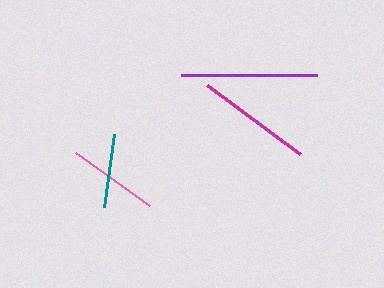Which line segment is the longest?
The purple line is the longest at approximately 136 pixels.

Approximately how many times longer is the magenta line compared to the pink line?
The magenta line is approximately 1.3 times the length of the pink line.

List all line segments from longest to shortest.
From longest to shortest: purple, magenta, pink, teal.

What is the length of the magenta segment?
The magenta segment is approximately 115 pixels long.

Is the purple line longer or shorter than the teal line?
The purple line is longer than the teal line.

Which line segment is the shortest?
The teal line is the shortest at approximately 74 pixels.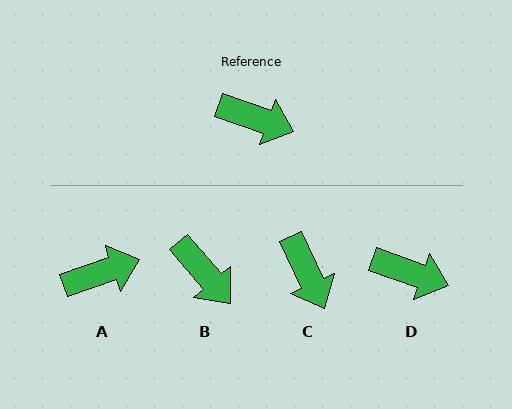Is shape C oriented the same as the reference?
No, it is off by about 46 degrees.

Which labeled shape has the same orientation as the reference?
D.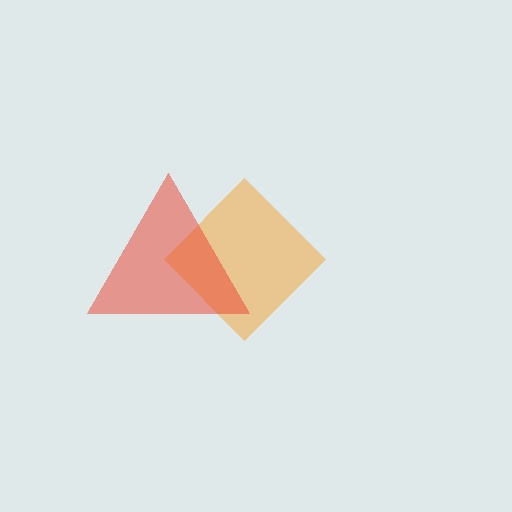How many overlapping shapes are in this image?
There are 2 overlapping shapes in the image.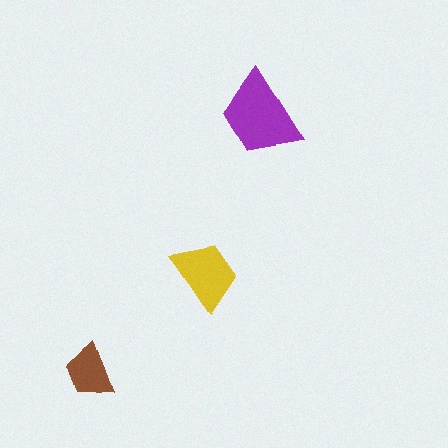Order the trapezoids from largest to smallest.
the purple one, the yellow one, the brown one.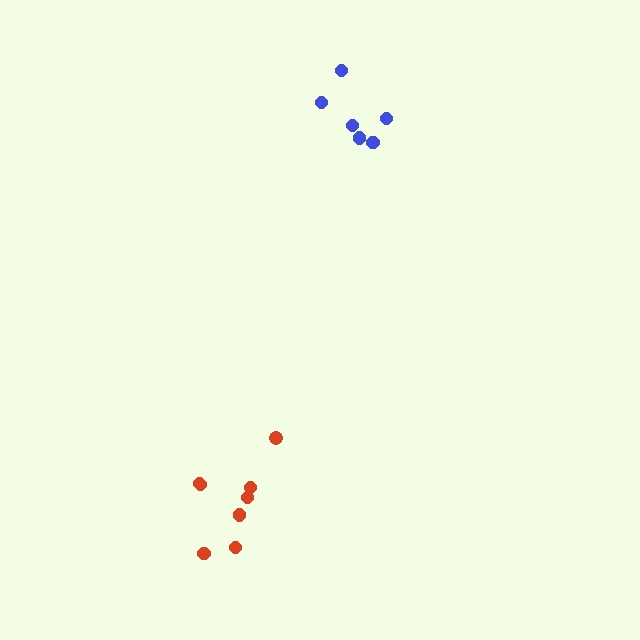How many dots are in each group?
Group 1: 6 dots, Group 2: 8 dots (14 total).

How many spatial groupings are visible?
There are 2 spatial groupings.